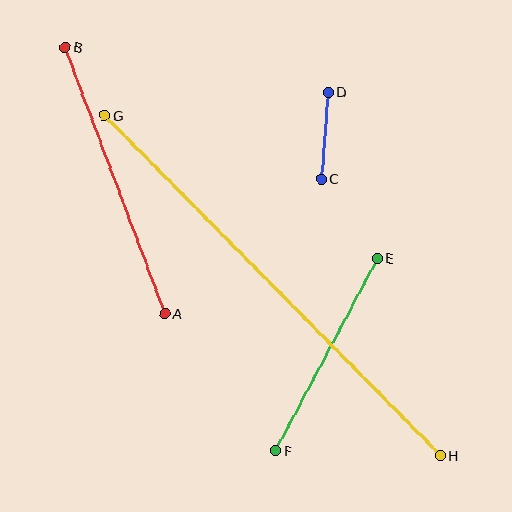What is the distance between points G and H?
The distance is approximately 478 pixels.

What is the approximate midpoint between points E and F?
The midpoint is at approximately (327, 354) pixels.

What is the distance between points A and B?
The distance is approximately 284 pixels.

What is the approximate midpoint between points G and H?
The midpoint is at approximately (272, 285) pixels.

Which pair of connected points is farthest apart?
Points G and H are farthest apart.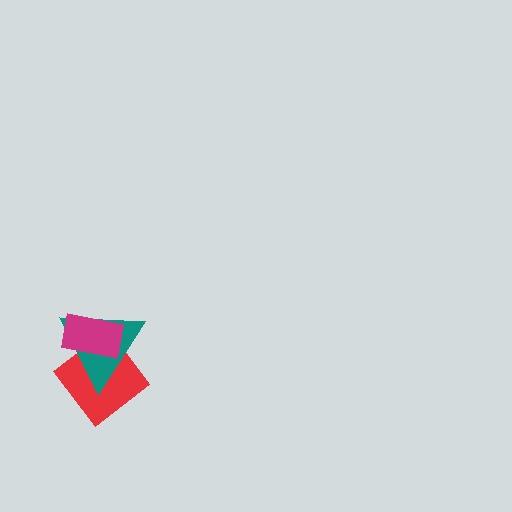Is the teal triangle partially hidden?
Yes, it is partially covered by another shape.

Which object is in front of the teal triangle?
The magenta rectangle is in front of the teal triangle.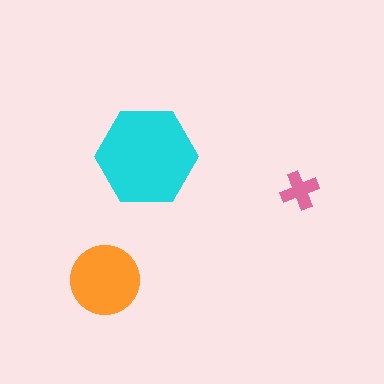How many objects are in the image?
There are 3 objects in the image.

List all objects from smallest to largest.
The pink cross, the orange circle, the cyan hexagon.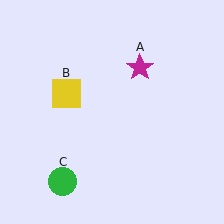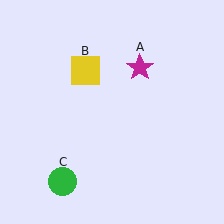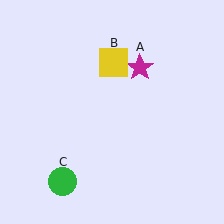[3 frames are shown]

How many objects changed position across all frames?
1 object changed position: yellow square (object B).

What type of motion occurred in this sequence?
The yellow square (object B) rotated clockwise around the center of the scene.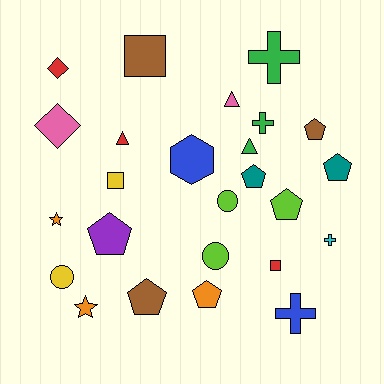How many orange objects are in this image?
There are 3 orange objects.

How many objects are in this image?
There are 25 objects.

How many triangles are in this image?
There are 3 triangles.